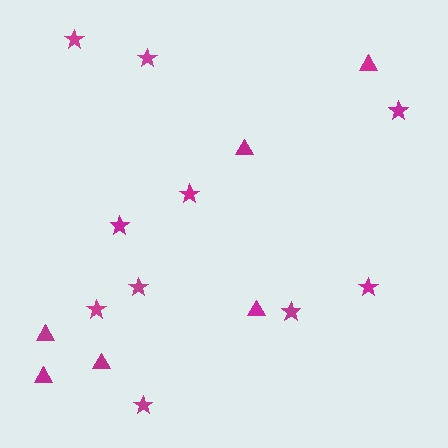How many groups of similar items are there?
There are 2 groups: one group of triangles (6) and one group of stars (10).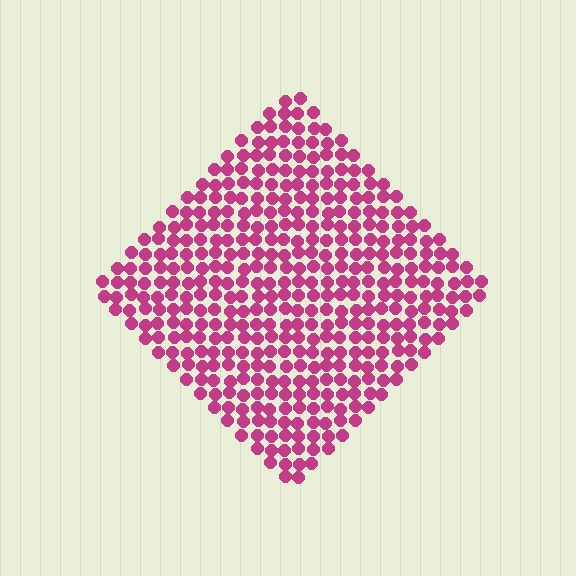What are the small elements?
The small elements are circles.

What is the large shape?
The large shape is a diamond.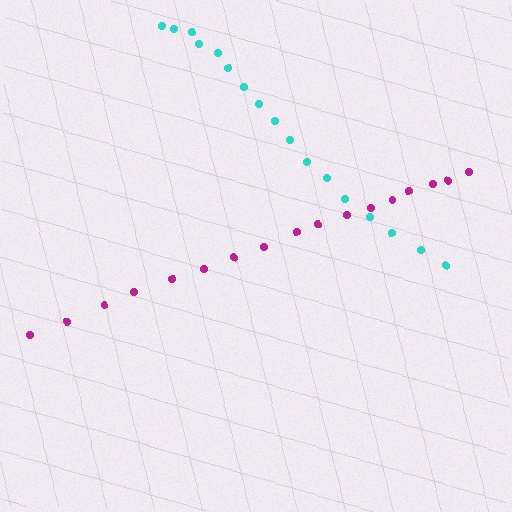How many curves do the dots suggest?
There are 2 distinct paths.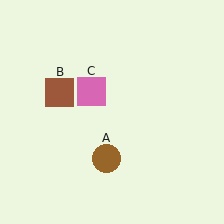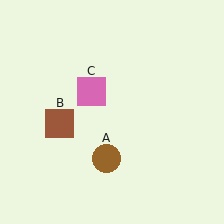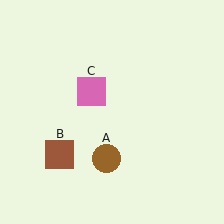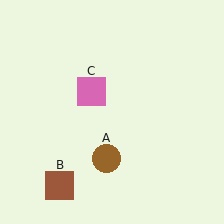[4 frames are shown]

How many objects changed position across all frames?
1 object changed position: brown square (object B).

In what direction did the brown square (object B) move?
The brown square (object B) moved down.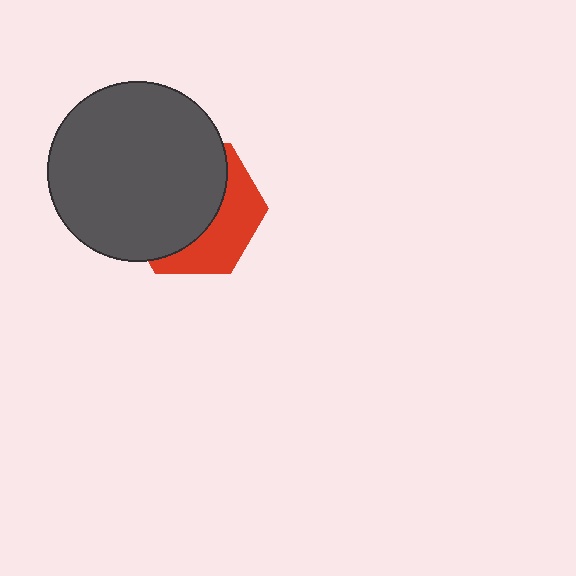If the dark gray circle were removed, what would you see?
You would see the complete red hexagon.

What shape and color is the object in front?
The object in front is a dark gray circle.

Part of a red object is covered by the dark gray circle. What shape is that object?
It is a hexagon.